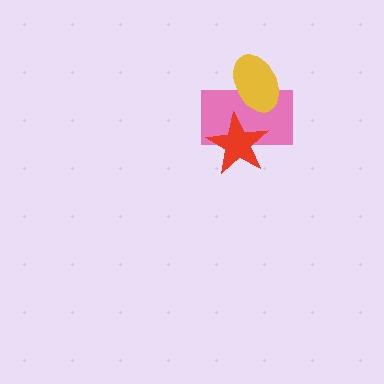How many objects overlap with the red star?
1 object overlaps with the red star.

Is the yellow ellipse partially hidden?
No, no other shape covers it.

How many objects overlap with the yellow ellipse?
1 object overlaps with the yellow ellipse.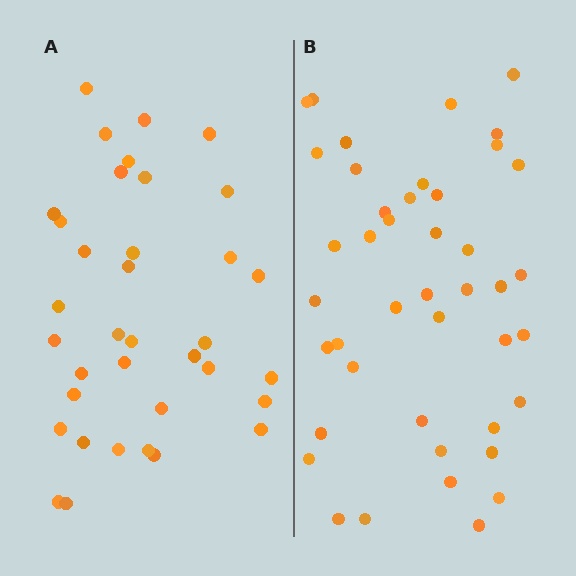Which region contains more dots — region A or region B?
Region B (the right region) has more dots.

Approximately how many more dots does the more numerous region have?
Region B has roughly 8 or so more dots than region A.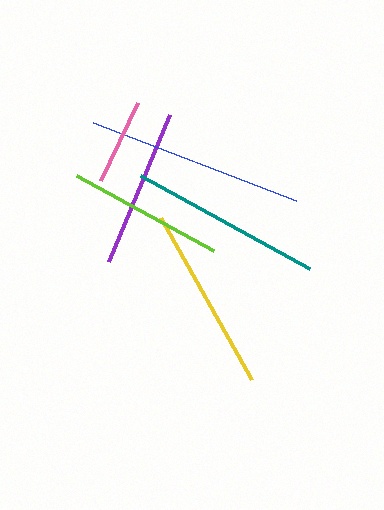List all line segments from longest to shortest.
From longest to shortest: blue, teal, yellow, purple, lime, pink.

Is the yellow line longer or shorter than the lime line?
The yellow line is longer than the lime line.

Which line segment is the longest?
The blue line is the longest at approximately 218 pixels.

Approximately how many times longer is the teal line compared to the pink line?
The teal line is approximately 2.2 times the length of the pink line.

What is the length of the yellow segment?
The yellow segment is approximately 186 pixels long.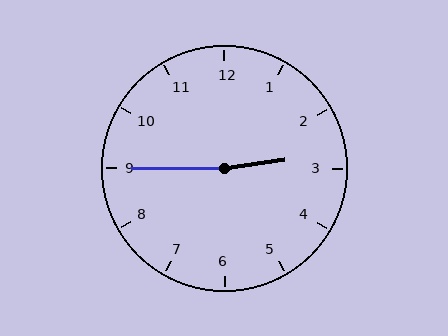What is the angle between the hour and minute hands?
Approximately 172 degrees.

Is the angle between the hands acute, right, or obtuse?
It is obtuse.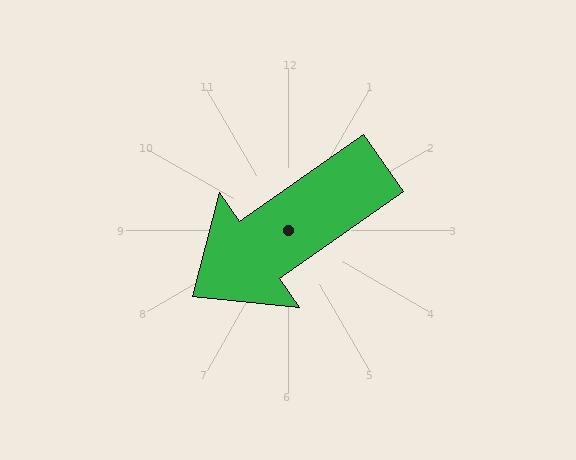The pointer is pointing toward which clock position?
Roughly 8 o'clock.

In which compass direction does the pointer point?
Southwest.